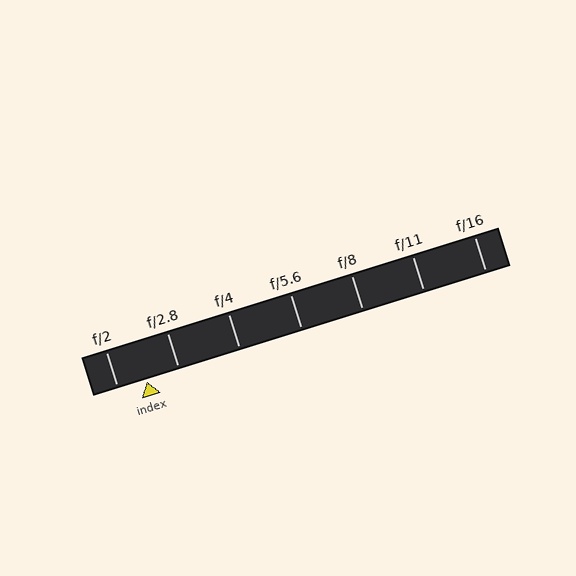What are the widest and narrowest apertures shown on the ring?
The widest aperture shown is f/2 and the narrowest is f/16.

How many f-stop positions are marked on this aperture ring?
There are 7 f-stop positions marked.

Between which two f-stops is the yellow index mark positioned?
The index mark is between f/2 and f/2.8.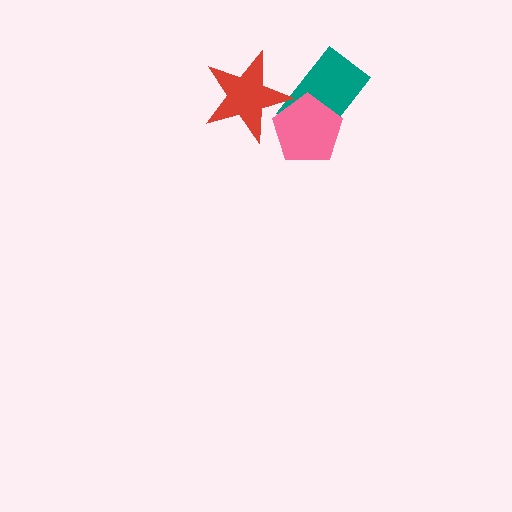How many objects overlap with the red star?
2 objects overlap with the red star.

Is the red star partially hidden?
No, no other shape covers it.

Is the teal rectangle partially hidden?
Yes, it is partially covered by another shape.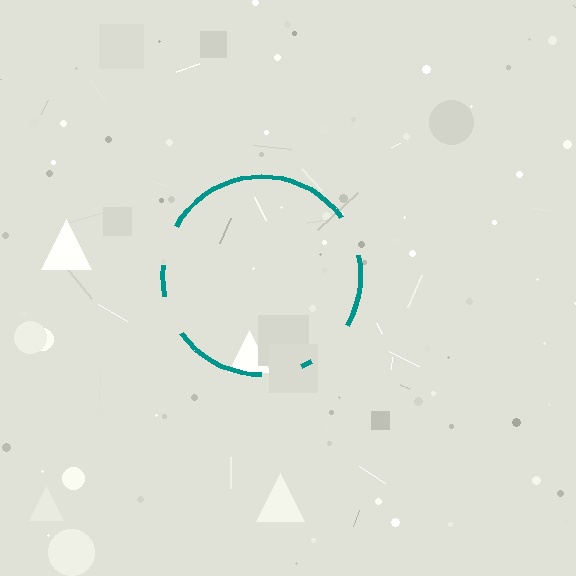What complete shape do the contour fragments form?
The contour fragments form a circle.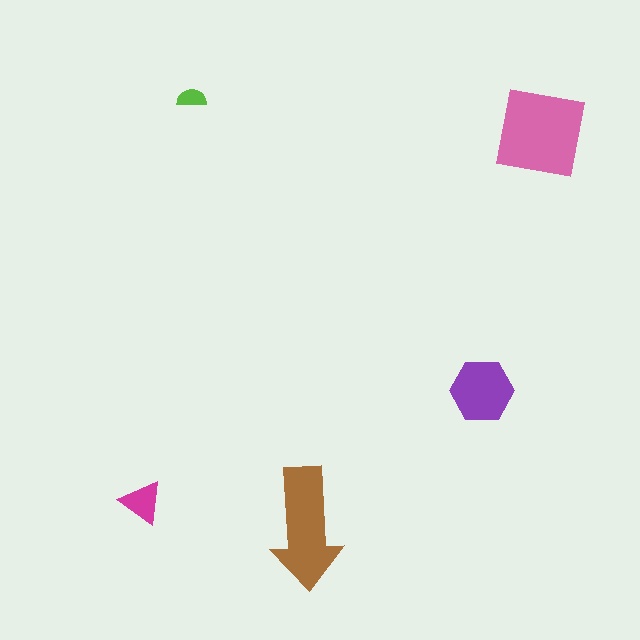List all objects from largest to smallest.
The pink square, the brown arrow, the purple hexagon, the magenta triangle, the lime semicircle.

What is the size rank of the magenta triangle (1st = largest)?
4th.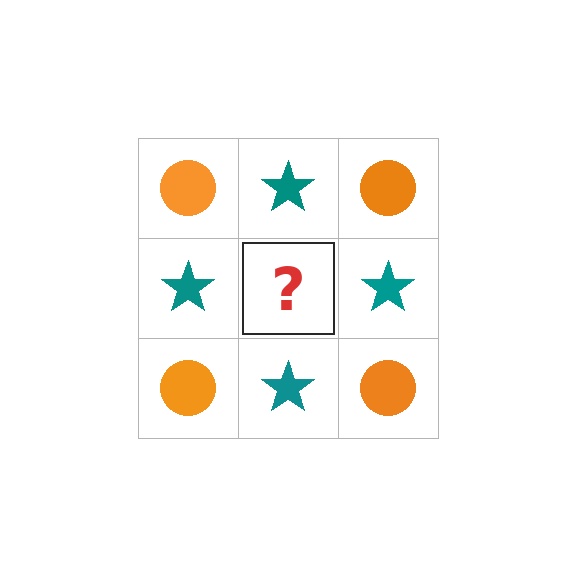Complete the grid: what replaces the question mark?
The question mark should be replaced with an orange circle.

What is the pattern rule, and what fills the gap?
The rule is that it alternates orange circle and teal star in a checkerboard pattern. The gap should be filled with an orange circle.